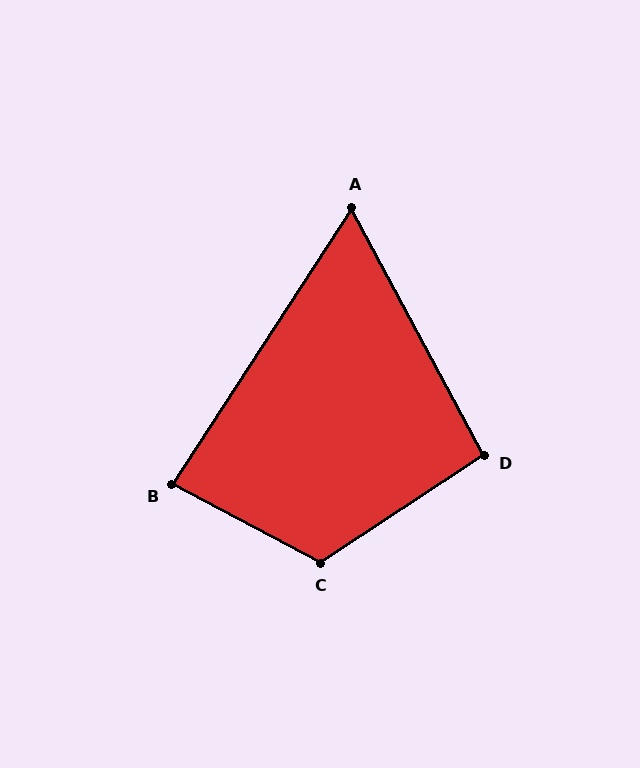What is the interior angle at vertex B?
Approximately 85 degrees (acute).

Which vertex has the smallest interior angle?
A, at approximately 61 degrees.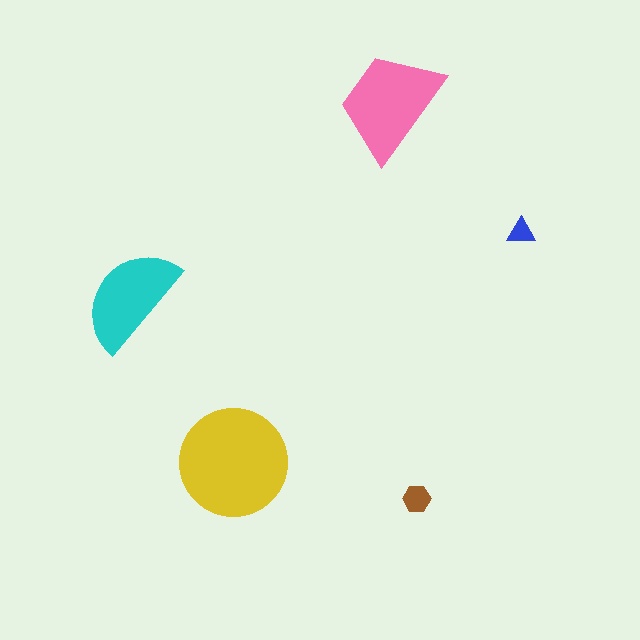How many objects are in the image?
There are 5 objects in the image.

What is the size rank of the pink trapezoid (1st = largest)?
2nd.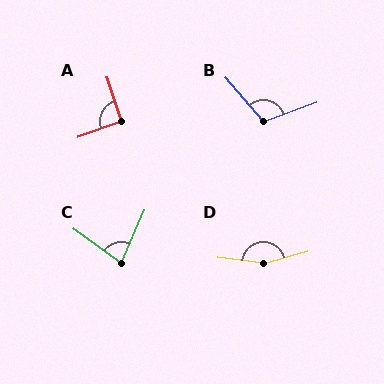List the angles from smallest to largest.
C (77°), A (92°), B (110°), D (158°).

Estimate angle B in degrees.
Approximately 110 degrees.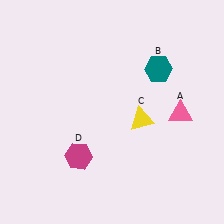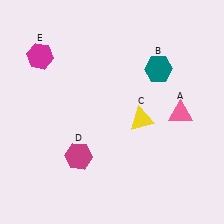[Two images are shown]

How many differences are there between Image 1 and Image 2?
There is 1 difference between the two images.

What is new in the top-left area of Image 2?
A magenta hexagon (E) was added in the top-left area of Image 2.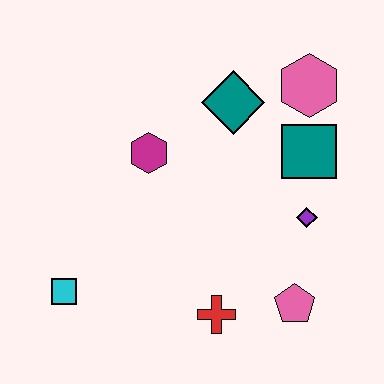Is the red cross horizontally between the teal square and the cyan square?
Yes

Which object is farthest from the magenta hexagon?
The pink pentagon is farthest from the magenta hexagon.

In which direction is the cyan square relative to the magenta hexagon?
The cyan square is below the magenta hexagon.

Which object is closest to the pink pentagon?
The red cross is closest to the pink pentagon.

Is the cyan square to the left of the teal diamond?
Yes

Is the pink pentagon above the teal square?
No